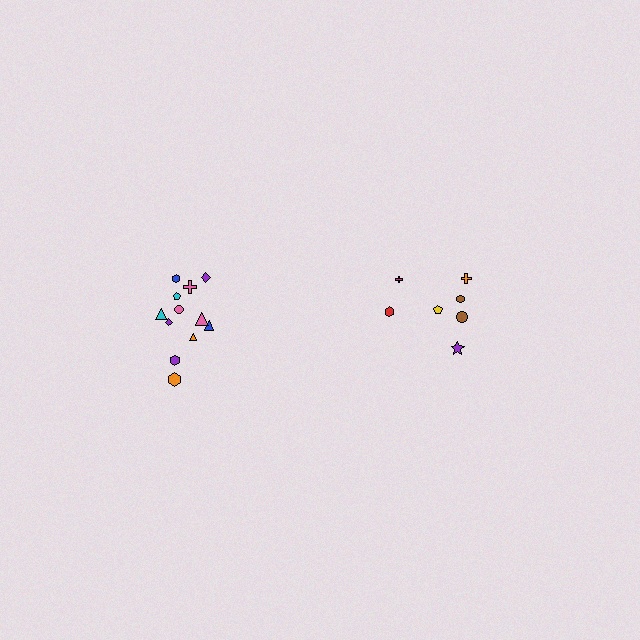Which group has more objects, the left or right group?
The left group.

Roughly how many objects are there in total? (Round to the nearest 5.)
Roughly 20 objects in total.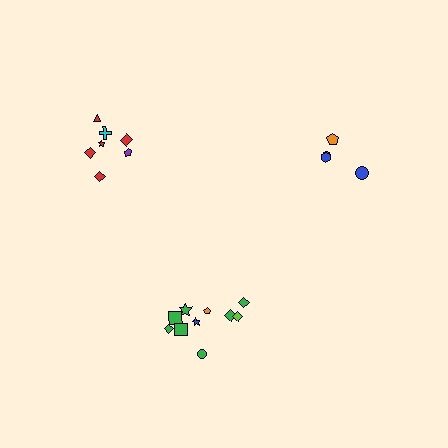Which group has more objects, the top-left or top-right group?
The top-left group.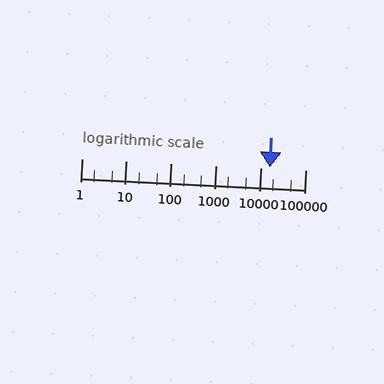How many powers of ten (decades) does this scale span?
The scale spans 5 decades, from 1 to 100000.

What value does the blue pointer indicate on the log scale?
The pointer indicates approximately 16000.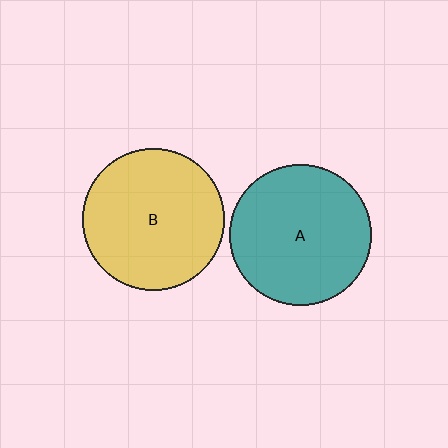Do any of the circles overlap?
No, none of the circles overlap.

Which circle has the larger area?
Circle B (yellow).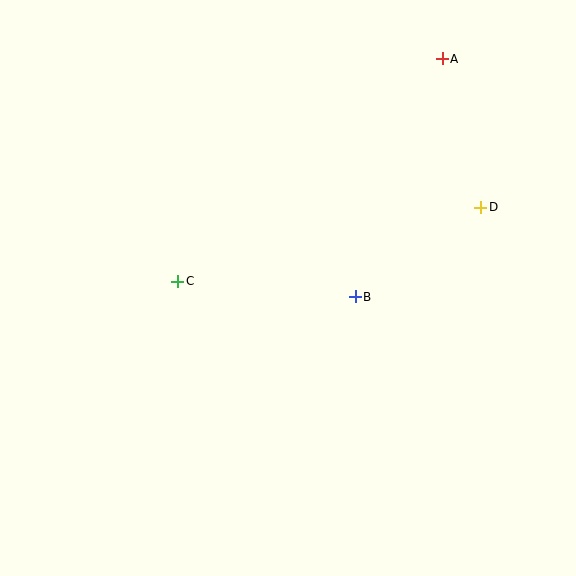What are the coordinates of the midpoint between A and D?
The midpoint between A and D is at (462, 133).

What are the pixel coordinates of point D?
Point D is at (481, 207).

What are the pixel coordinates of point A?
Point A is at (442, 59).